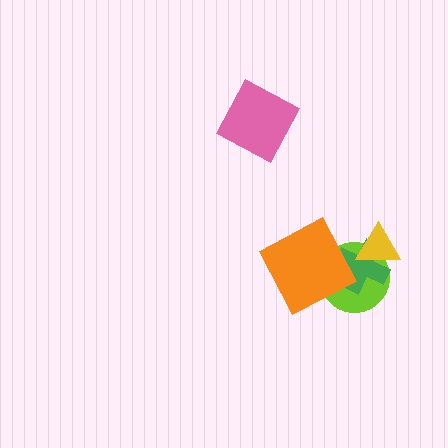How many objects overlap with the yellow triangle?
2 objects overlap with the yellow triangle.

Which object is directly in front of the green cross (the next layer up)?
The orange square is directly in front of the green cross.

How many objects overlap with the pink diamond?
0 objects overlap with the pink diamond.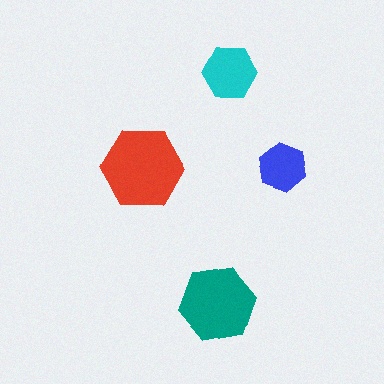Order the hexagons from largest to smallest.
the red one, the teal one, the cyan one, the blue one.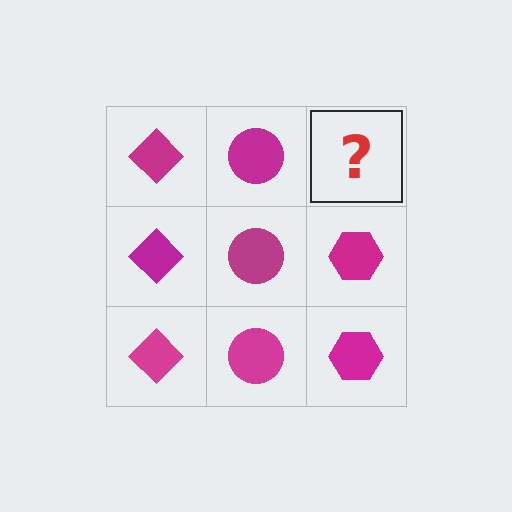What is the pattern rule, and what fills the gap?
The rule is that each column has a consistent shape. The gap should be filled with a magenta hexagon.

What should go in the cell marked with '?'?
The missing cell should contain a magenta hexagon.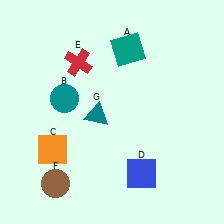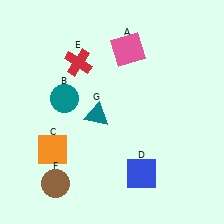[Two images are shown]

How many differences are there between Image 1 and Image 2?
There is 1 difference between the two images.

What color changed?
The square (A) changed from teal in Image 1 to pink in Image 2.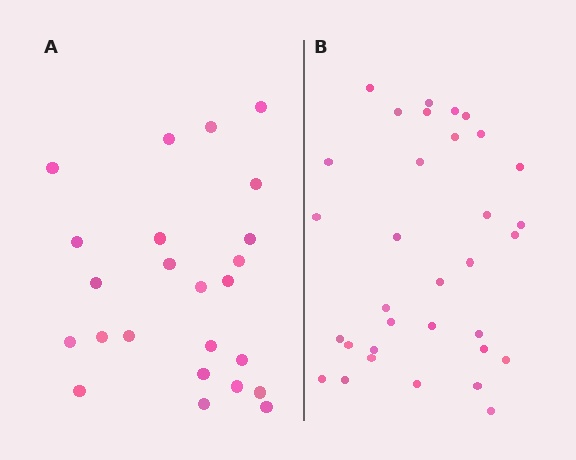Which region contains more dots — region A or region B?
Region B (the right region) has more dots.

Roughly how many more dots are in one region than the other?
Region B has roughly 8 or so more dots than region A.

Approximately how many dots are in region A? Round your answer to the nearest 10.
About 20 dots. (The exact count is 24, which rounds to 20.)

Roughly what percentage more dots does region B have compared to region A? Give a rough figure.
About 40% more.